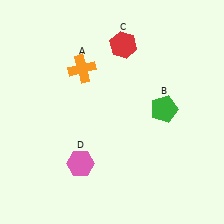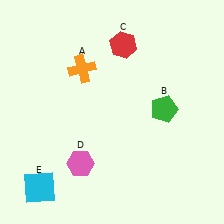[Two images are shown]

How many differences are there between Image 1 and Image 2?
There is 1 difference between the two images.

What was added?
A cyan square (E) was added in Image 2.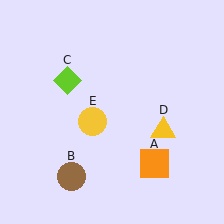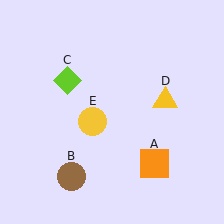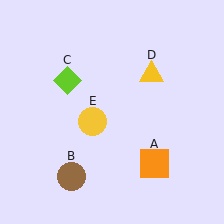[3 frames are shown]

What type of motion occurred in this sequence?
The yellow triangle (object D) rotated counterclockwise around the center of the scene.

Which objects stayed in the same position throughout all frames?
Orange square (object A) and brown circle (object B) and lime diamond (object C) and yellow circle (object E) remained stationary.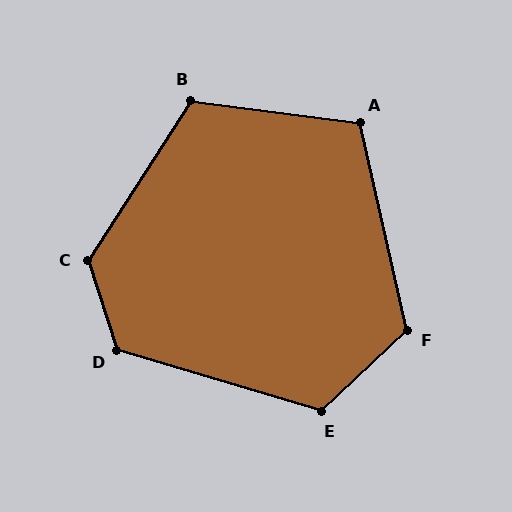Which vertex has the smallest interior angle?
A, at approximately 110 degrees.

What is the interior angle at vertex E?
Approximately 120 degrees (obtuse).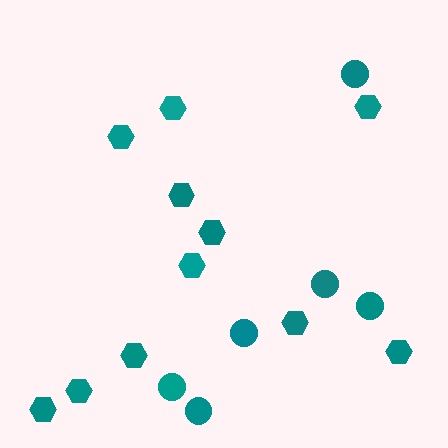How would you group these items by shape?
There are 2 groups: one group of hexagons (11) and one group of circles (6).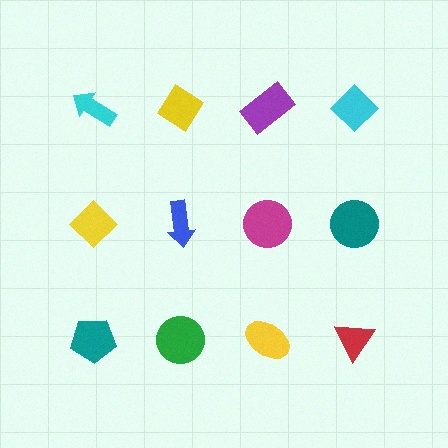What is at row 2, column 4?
A teal circle.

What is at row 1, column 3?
A purple rectangle.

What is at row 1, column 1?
A cyan arrow.